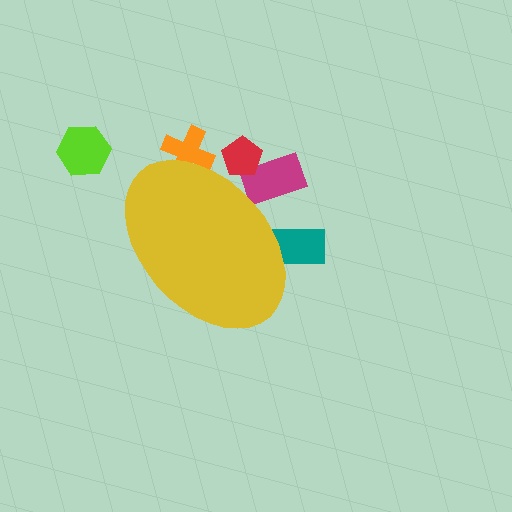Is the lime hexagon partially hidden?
No, the lime hexagon is fully visible.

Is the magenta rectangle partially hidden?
Yes, the magenta rectangle is partially hidden behind the yellow ellipse.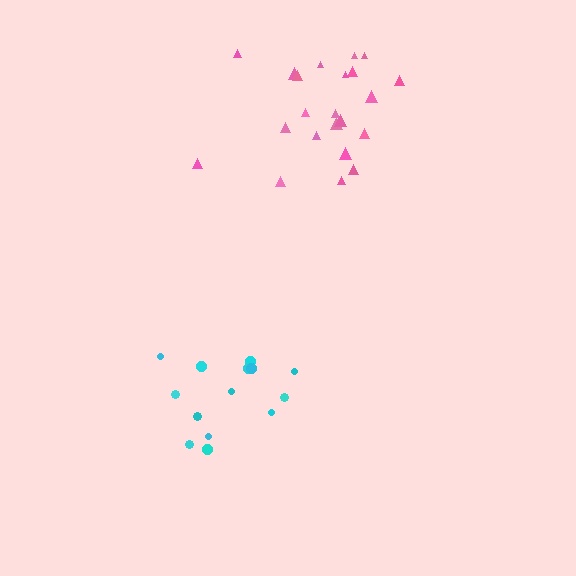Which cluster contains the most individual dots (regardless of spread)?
Pink (22).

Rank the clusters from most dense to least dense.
pink, cyan.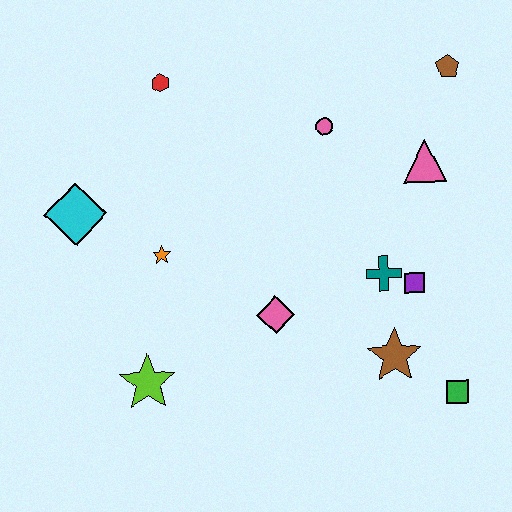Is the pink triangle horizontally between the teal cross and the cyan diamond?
No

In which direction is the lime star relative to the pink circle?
The lime star is below the pink circle.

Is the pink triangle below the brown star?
No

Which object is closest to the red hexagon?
The cyan diamond is closest to the red hexagon.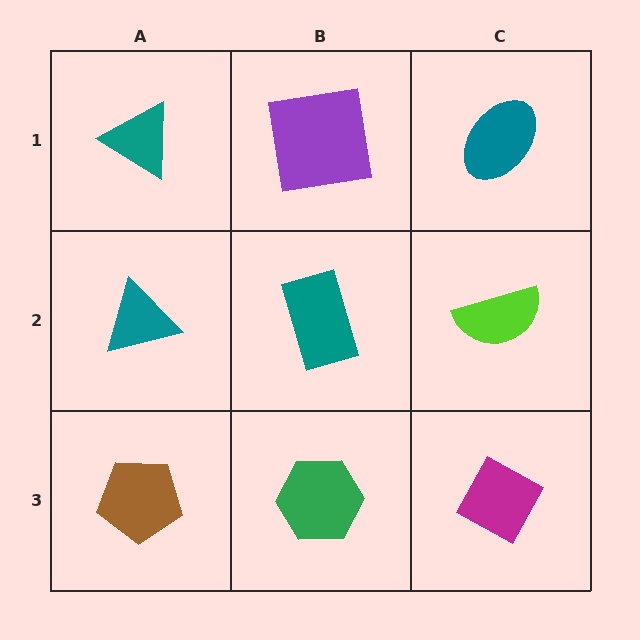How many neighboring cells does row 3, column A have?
2.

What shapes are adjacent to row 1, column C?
A lime semicircle (row 2, column C), a purple square (row 1, column B).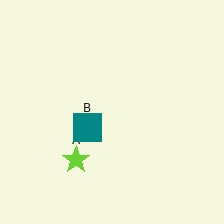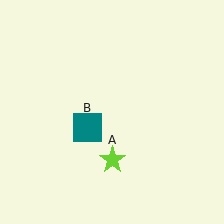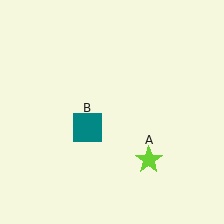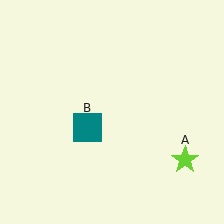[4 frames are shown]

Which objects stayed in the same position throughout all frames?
Teal square (object B) remained stationary.